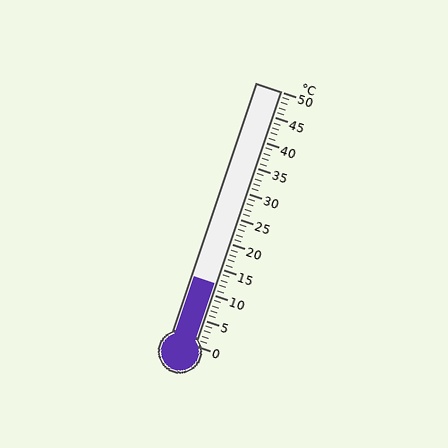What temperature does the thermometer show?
The thermometer shows approximately 12°C.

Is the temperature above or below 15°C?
The temperature is below 15°C.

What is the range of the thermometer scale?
The thermometer scale ranges from 0°C to 50°C.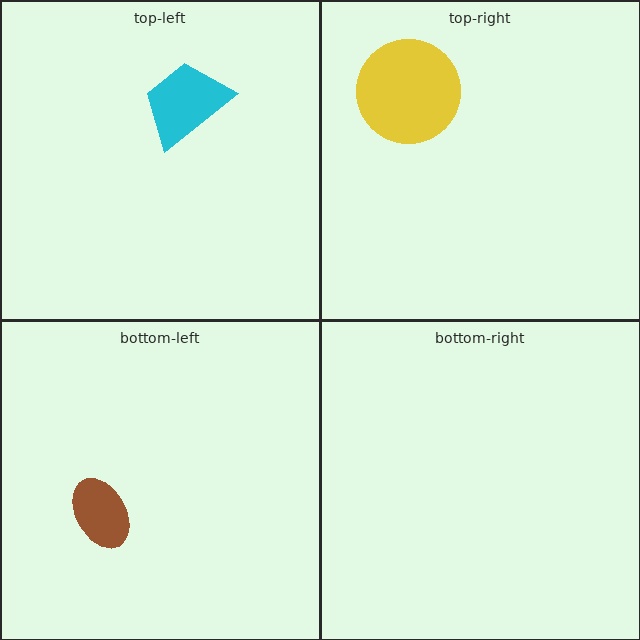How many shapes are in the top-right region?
1.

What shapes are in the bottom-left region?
The brown ellipse.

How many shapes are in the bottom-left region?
1.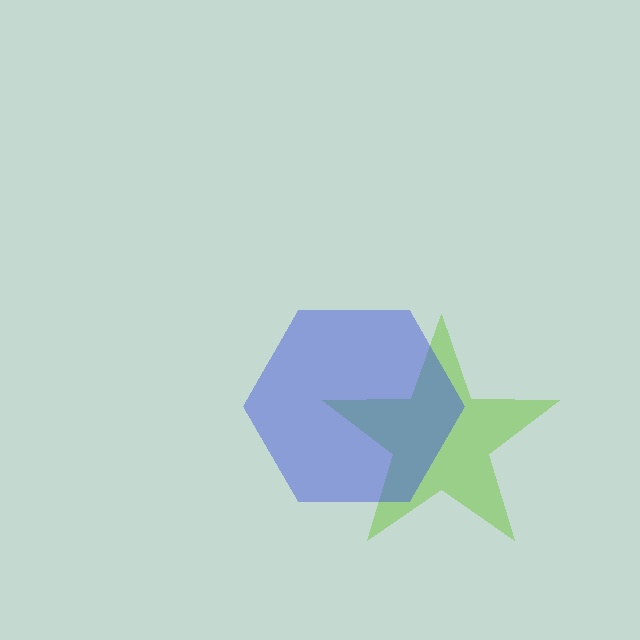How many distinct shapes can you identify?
There are 2 distinct shapes: a lime star, a blue hexagon.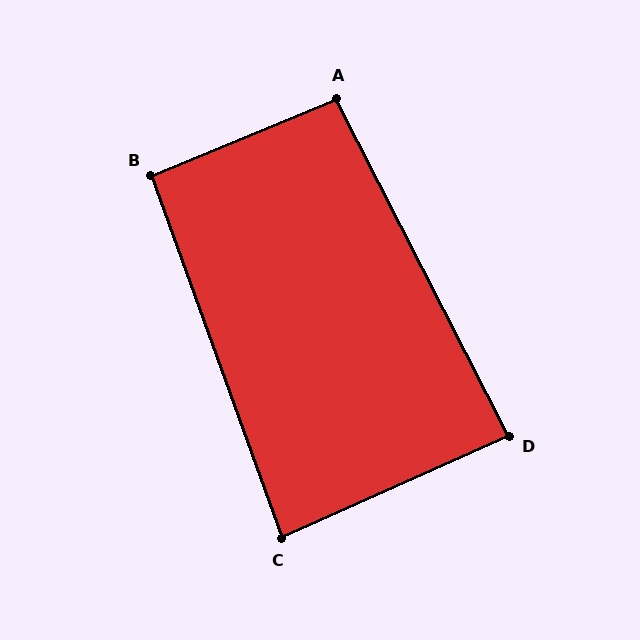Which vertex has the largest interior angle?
A, at approximately 95 degrees.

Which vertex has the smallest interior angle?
C, at approximately 85 degrees.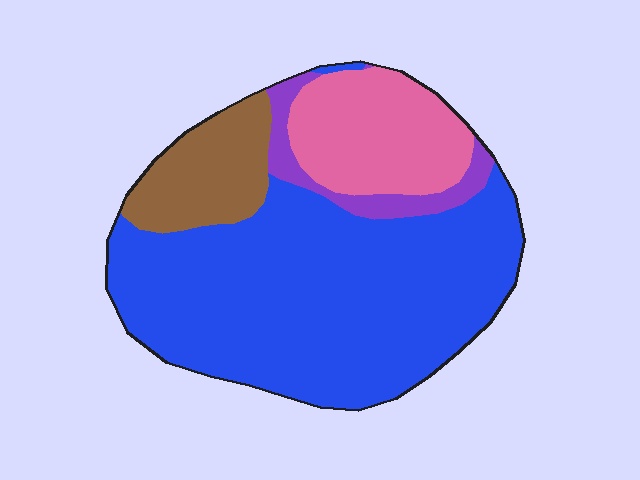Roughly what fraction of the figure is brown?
Brown covers roughly 15% of the figure.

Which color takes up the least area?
Purple, at roughly 5%.